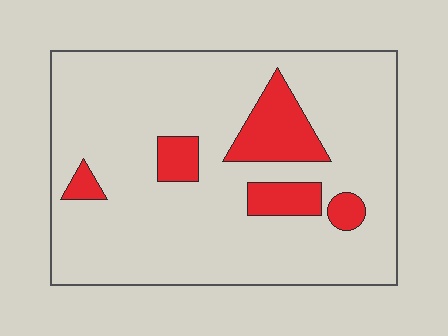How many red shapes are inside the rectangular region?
5.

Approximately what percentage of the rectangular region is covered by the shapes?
Approximately 15%.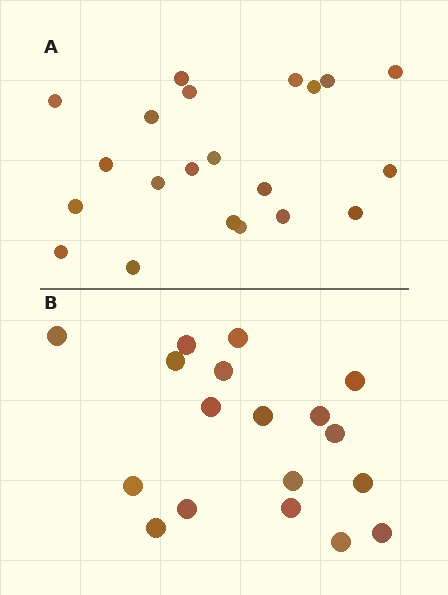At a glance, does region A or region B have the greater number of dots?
Region A (the top region) has more dots.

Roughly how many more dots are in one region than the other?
Region A has just a few more — roughly 2 or 3 more dots than region B.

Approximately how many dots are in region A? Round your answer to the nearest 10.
About 20 dots. (The exact count is 21, which rounds to 20.)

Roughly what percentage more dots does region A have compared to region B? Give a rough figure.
About 15% more.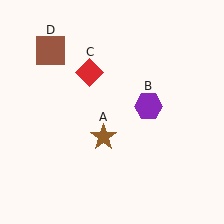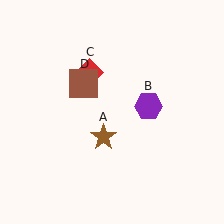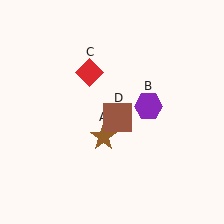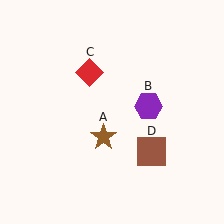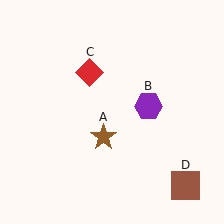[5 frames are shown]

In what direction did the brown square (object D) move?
The brown square (object D) moved down and to the right.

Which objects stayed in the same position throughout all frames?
Brown star (object A) and purple hexagon (object B) and red diamond (object C) remained stationary.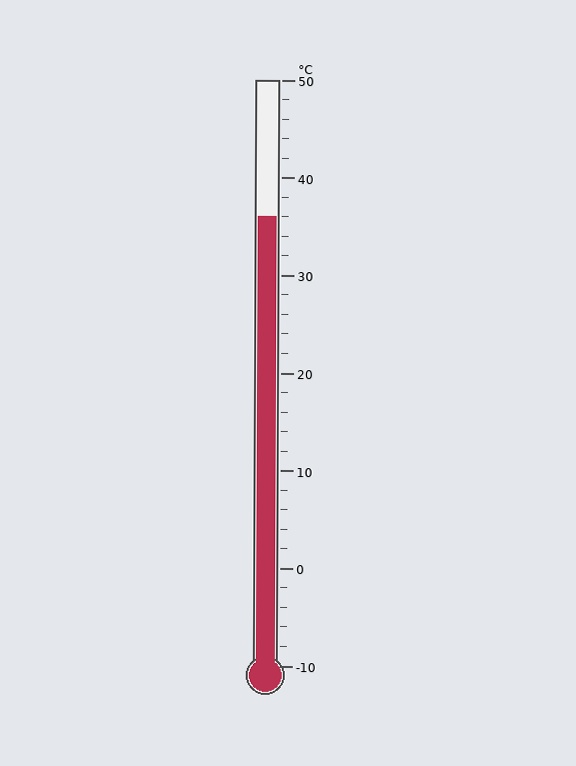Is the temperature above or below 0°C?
The temperature is above 0°C.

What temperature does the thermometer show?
The thermometer shows approximately 36°C.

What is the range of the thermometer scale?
The thermometer scale ranges from -10°C to 50°C.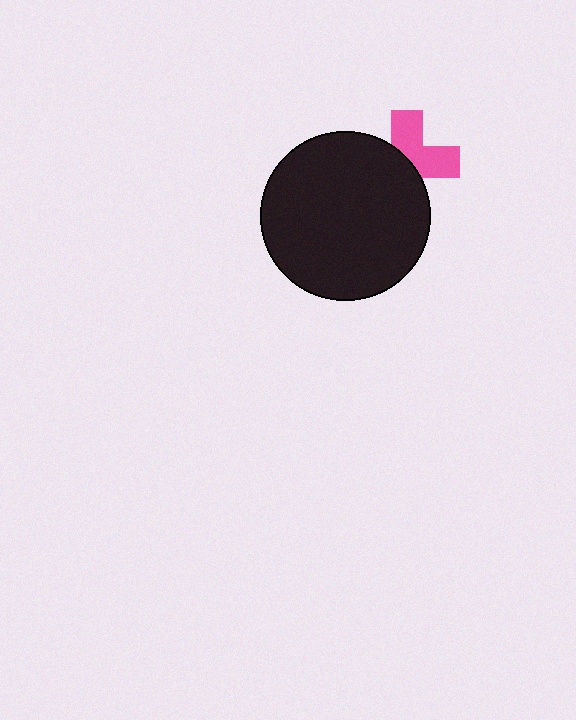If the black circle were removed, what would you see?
You would see the complete pink cross.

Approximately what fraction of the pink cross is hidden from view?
Roughly 52% of the pink cross is hidden behind the black circle.